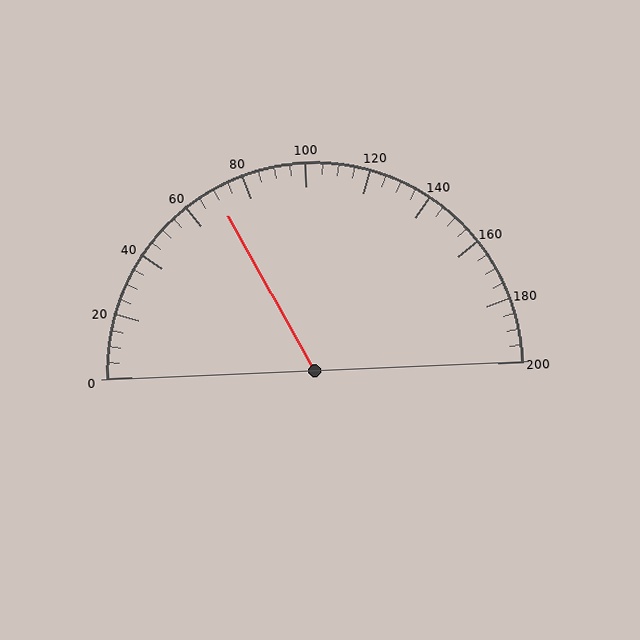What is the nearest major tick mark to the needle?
The nearest major tick mark is 80.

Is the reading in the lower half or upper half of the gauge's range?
The reading is in the lower half of the range (0 to 200).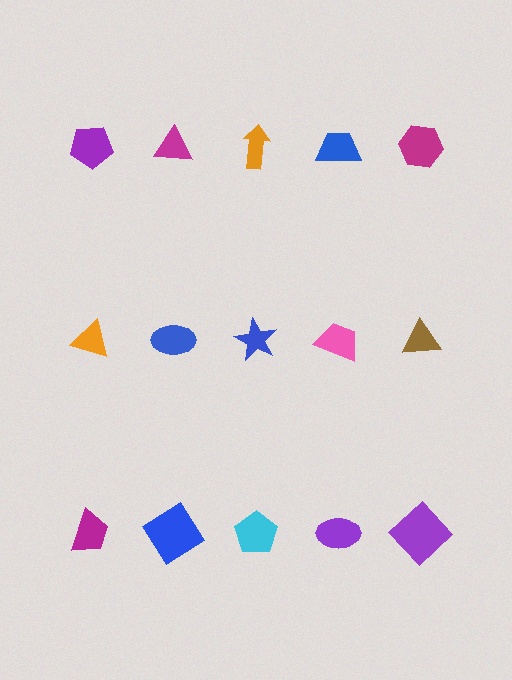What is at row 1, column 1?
A purple pentagon.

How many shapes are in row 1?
5 shapes.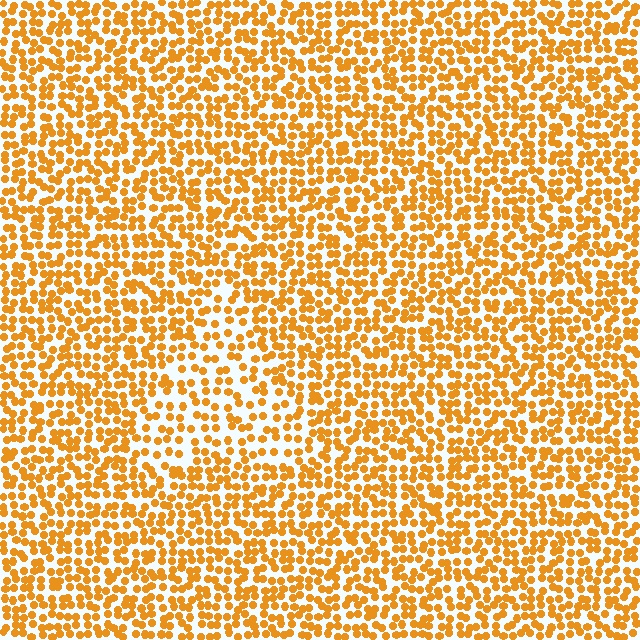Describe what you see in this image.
The image contains small orange elements arranged at two different densities. A triangle-shaped region is visible where the elements are less densely packed than the surrounding area.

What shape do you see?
I see a triangle.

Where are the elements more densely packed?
The elements are more densely packed outside the triangle boundary.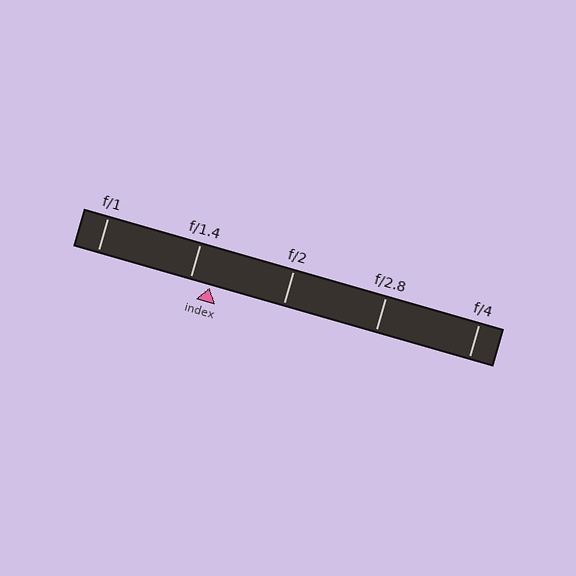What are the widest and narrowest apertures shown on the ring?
The widest aperture shown is f/1 and the narrowest is f/4.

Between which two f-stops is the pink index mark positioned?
The index mark is between f/1.4 and f/2.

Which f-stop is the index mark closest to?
The index mark is closest to f/1.4.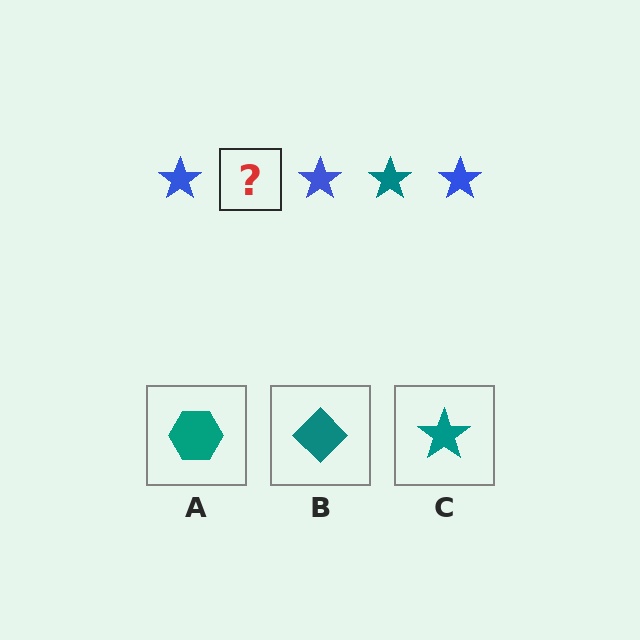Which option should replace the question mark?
Option C.